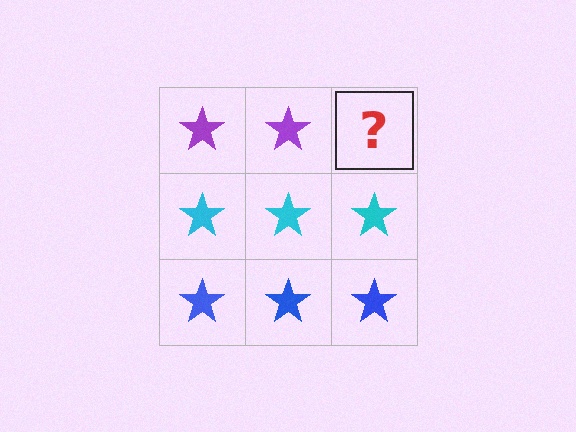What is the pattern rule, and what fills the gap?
The rule is that each row has a consistent color. The gap should be filled with a purple star.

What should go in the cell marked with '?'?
The missing cell should contain a purple star.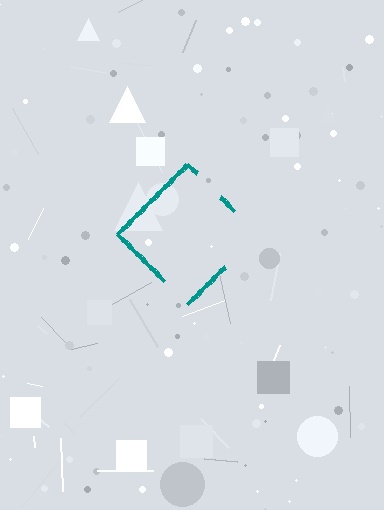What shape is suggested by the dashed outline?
The dashed outline suggests a diamond.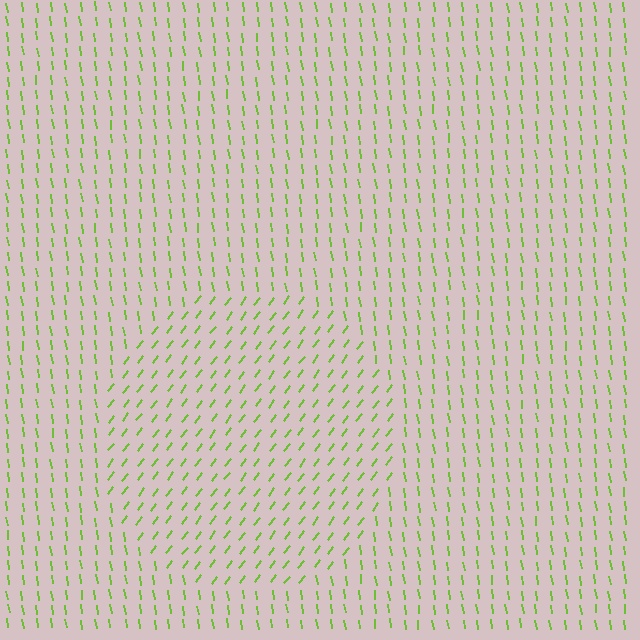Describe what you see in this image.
The image is filled with small lime line segments. A circle region in the image has lines oriented differently from the surrounding lines, creating a visible texture boundary.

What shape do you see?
I see a circle.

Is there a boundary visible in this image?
Yes, there is a texture boundary formed by a change in line orientation.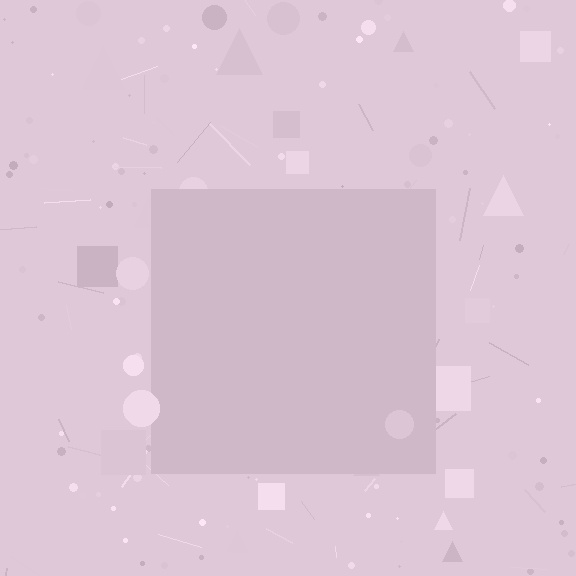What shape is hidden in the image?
A square is hidden in the image.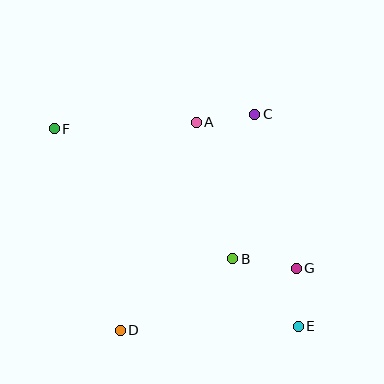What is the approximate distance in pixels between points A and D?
The distance between A and D is approximately 221 pixels.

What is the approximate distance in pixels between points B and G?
The distance between B and G is approximately 64 pixels.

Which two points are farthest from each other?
Points E and F are farthest from each other.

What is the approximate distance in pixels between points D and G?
The distance between D and G is approximately 186 pixels.